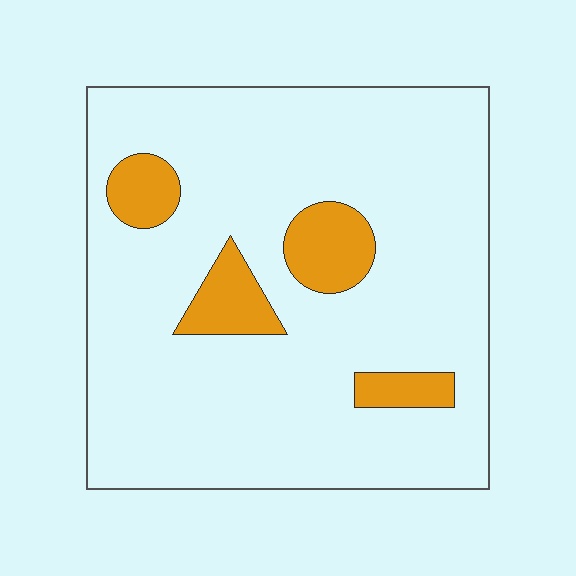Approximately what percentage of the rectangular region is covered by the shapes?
Approximately 15%.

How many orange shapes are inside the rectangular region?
4.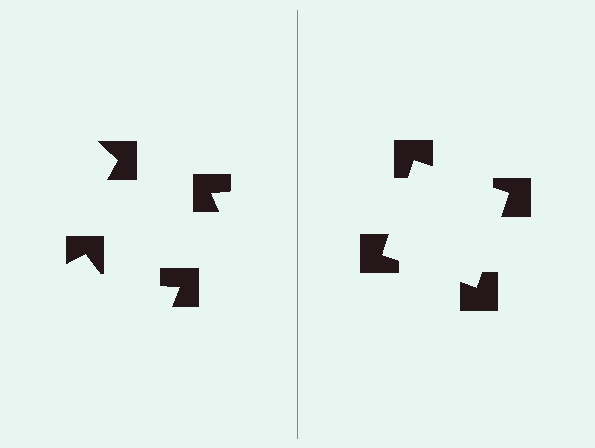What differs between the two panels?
The notched squares are positioned identically on both sides; only the wedge orientations differ. On the right they align to a square; on the left they are misaligned.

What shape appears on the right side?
An illusory square.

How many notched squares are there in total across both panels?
8 — 4 on each side.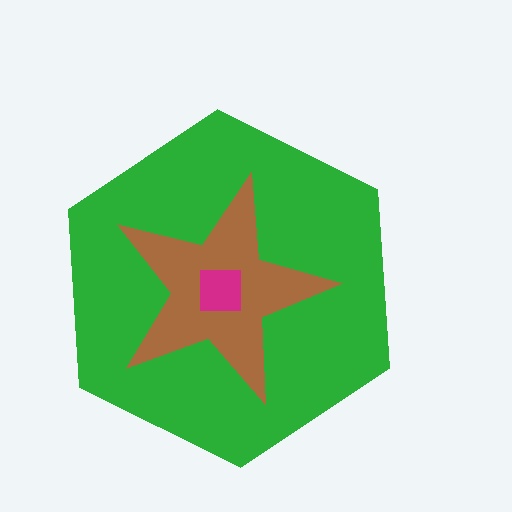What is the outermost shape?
The green hexagon.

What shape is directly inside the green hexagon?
The brown star.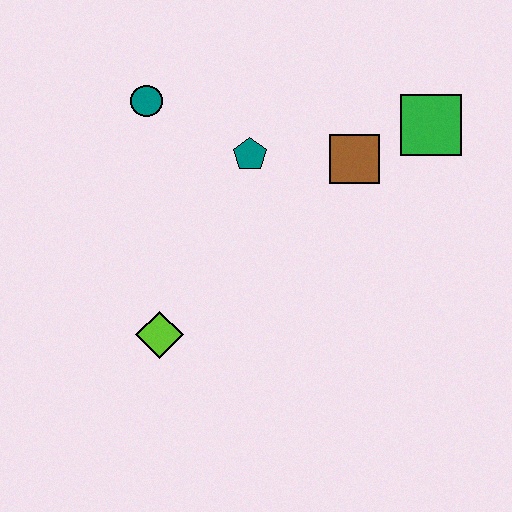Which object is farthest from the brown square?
The lime diamond is farthest from the brown square.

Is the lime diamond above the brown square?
No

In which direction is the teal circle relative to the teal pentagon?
The teal circle is to the left of the teal pentagon.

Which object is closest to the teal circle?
The teal pentagon is closest to the teal circle.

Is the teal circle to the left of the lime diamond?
Yes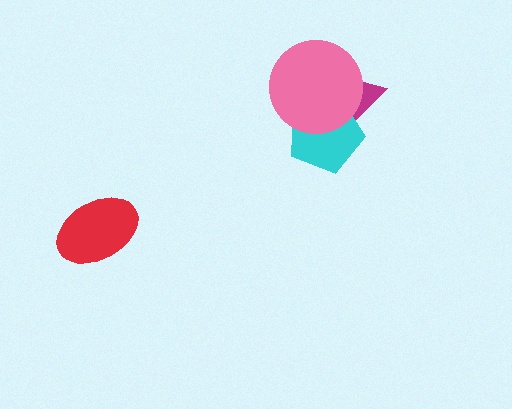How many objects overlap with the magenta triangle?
2 objects overlap with the magenta triangle.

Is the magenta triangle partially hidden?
Yes, it is partially covered by another shape.